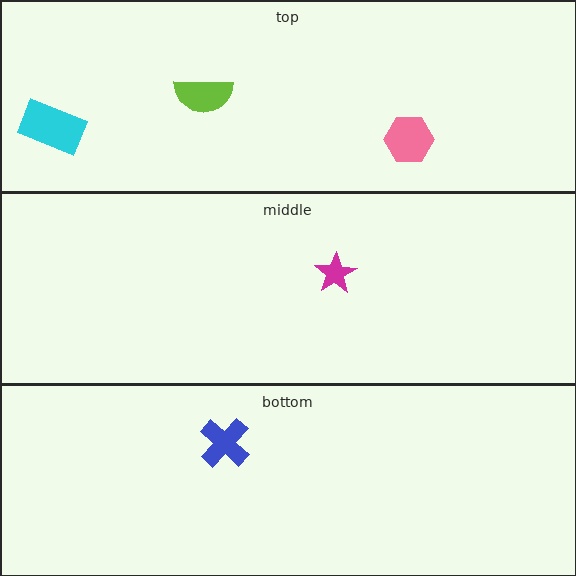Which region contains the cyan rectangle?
The top region.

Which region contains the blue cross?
The bottom region.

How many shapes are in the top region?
3.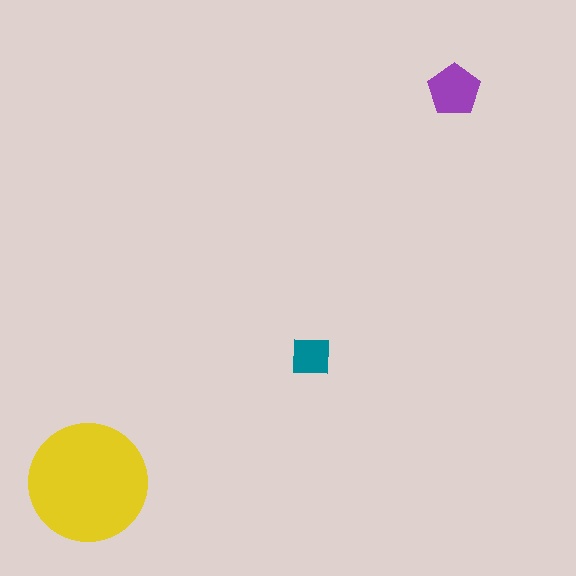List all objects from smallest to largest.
The teal square, the purple pentagon, the yellow circle.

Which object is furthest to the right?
The purple pentagon is rightmost.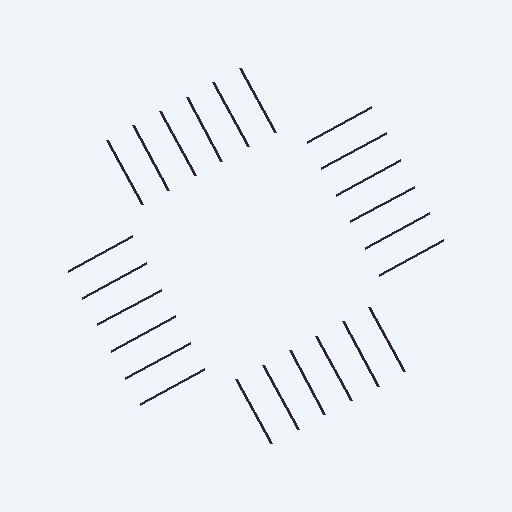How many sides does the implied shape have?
4 sides — the line-ends trace a square.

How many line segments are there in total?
24 — 6 along each of the 4 edges.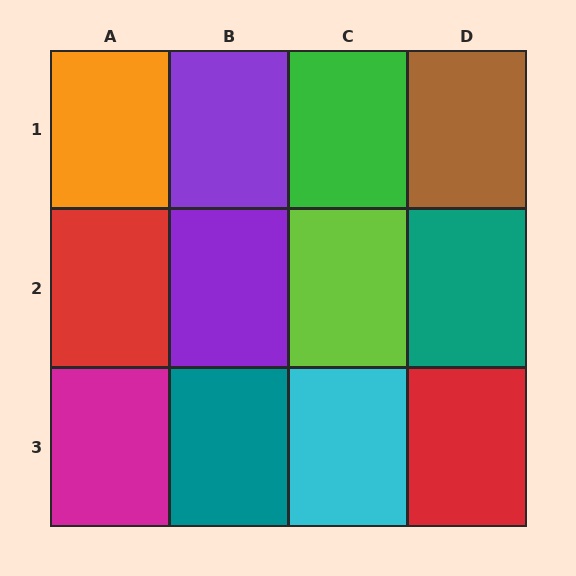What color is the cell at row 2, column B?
Purple.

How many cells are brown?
1 cell is brown.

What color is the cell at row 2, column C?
Lime.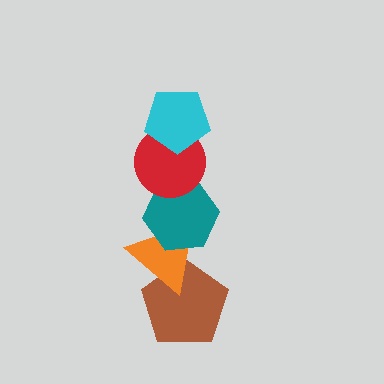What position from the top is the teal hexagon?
The teal hexagon is 3rd from the top.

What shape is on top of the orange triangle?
The teal hexagon is on top of the orange triangle.